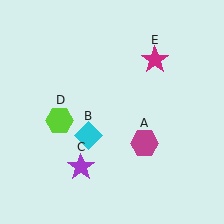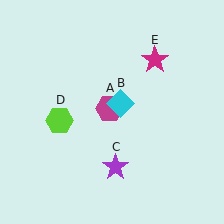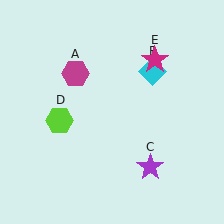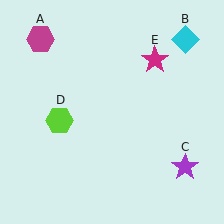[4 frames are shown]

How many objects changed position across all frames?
3 objects changed position: magenta hexagon (object A), cyan diamond (object B), purple star (object C).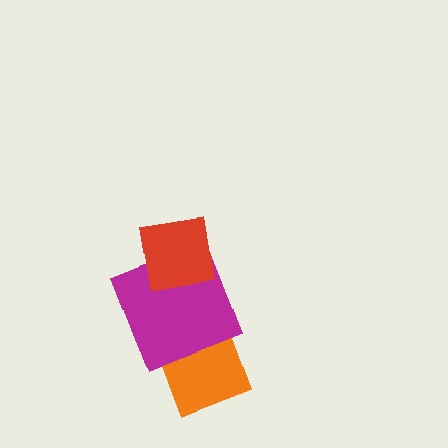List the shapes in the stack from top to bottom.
From top to bottom: the red square, the magenta square, the orange diamond.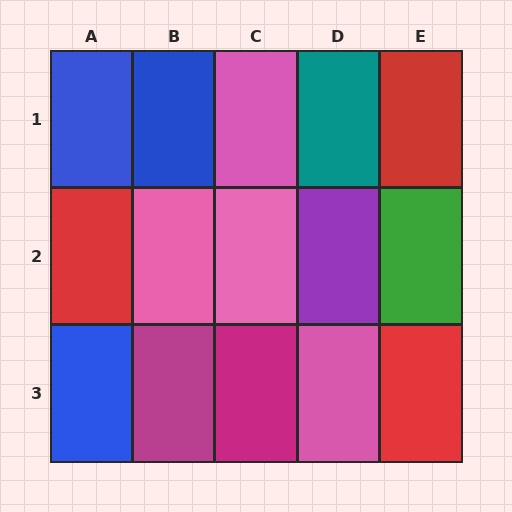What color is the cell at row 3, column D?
Pink.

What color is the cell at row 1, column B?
Blue.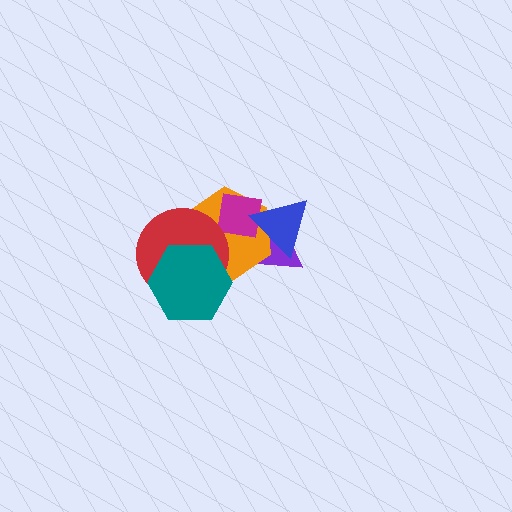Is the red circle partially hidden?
Yes, it is partially covered by another shape.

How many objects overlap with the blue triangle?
3 objects overlap with the blue triangle.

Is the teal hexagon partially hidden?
No, no other shape covers it.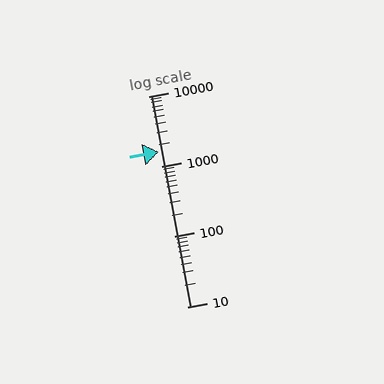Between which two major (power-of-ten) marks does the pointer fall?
The pointer is between 1000 and 10000.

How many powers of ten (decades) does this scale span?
The scale spans 3 decades, from 10 to 10000.